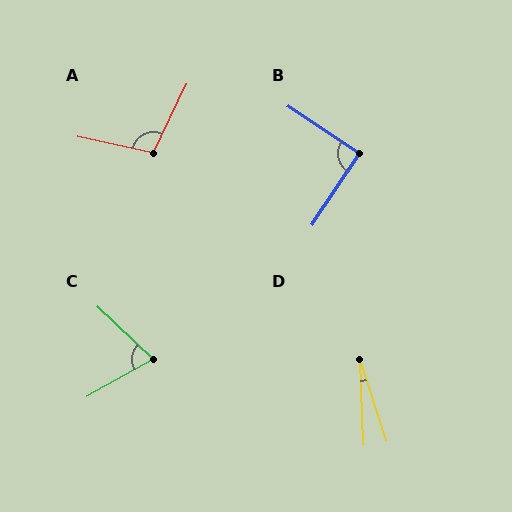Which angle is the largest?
A, at approximately 103 degrees.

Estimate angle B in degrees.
Approximately 90 degrees.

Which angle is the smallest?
D, at approximately 16 degrees.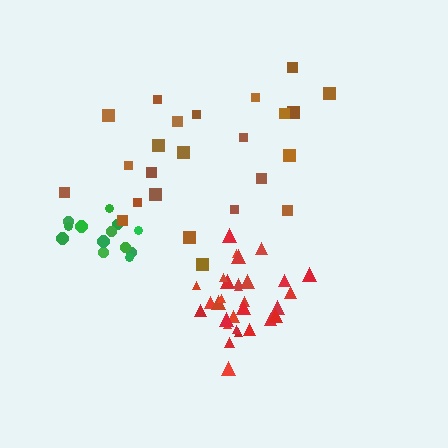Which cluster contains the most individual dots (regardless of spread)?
Red (30).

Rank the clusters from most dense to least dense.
red, green, brown.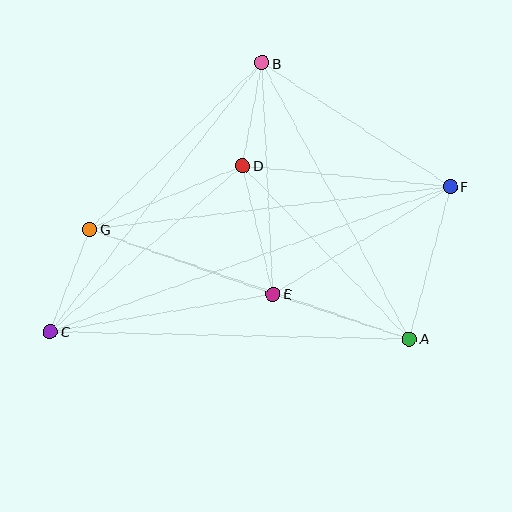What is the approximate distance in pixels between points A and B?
The distance between A and B is approximately 313 pixels.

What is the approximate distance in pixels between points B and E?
The distance between B and E is approximately 232 pixels.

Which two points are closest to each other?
Points B and D are closest to each other.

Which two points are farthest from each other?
Points C and F are farthest from each other.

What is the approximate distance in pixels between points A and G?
The distance between A and G is approximately 338 pixels.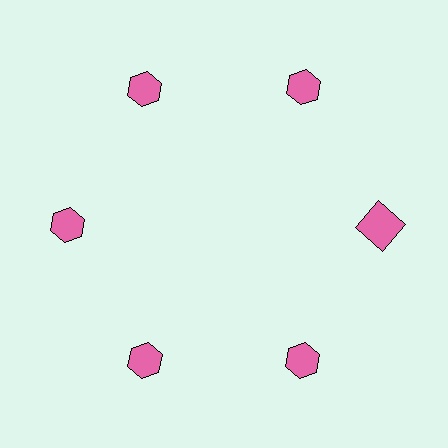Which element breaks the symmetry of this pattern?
The pink square at roughly the 3 o'clock position breaks the symmetry. All other shapes are pink hexagons.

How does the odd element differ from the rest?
It has a different shape: square instead of hexagon.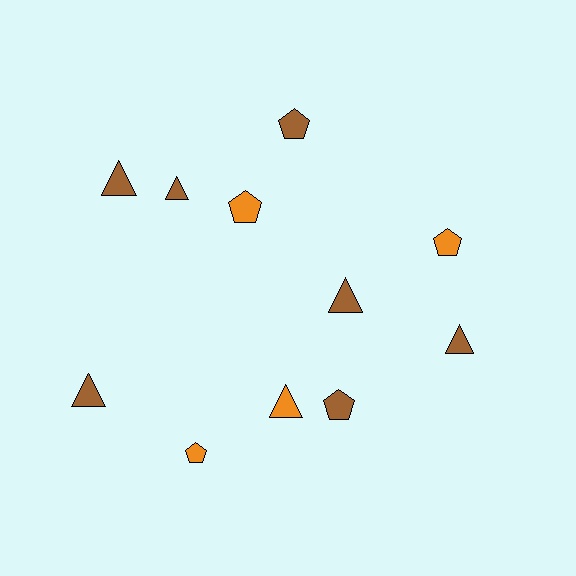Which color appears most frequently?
Brown, with 7 objects.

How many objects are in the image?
There are 11 objects.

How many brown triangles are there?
There are 5 brown triangles.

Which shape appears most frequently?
Triangle, with 6 objects.